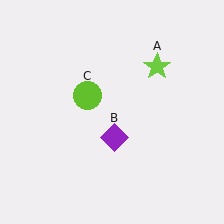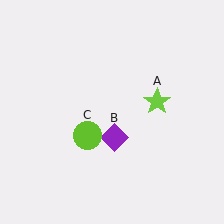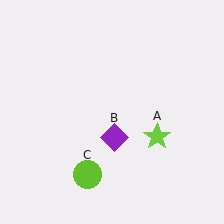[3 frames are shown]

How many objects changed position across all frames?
2 objects changed position: lime star (object A), lime circle (object C).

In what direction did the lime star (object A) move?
The lime star (object A) moved down.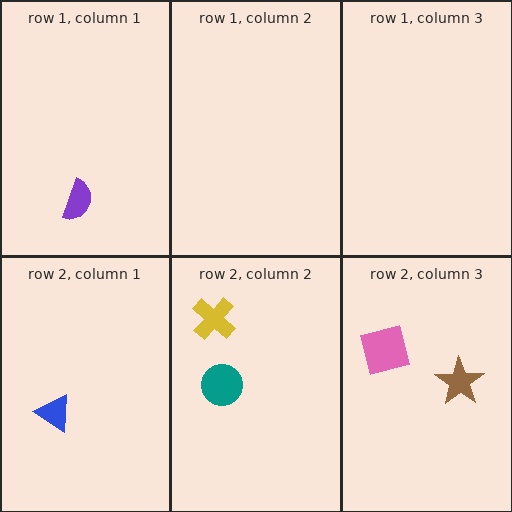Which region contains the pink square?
The row 2, column 3 region.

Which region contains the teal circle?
The row 2, column 2 region.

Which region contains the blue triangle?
The row 2, column 1 region.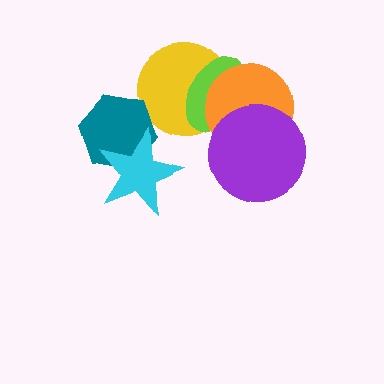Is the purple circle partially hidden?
No, no other shape covers it.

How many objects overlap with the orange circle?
3 objects overlap with the orange circle.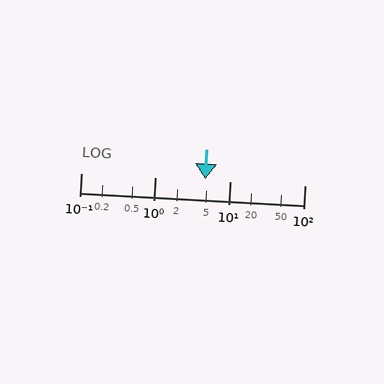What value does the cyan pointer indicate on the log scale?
The pointer indicates approximately 4.6.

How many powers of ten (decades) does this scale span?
The scale spans 3 decades, from 0.1 to 100.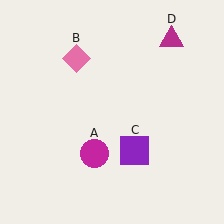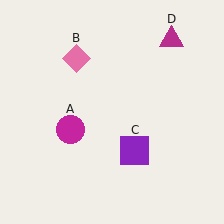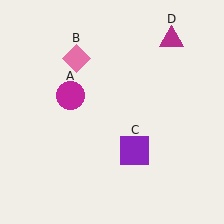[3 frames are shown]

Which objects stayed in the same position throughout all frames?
Pink diamond (object B) and purple square (object C) and magenta triangle (object D) remained stationary.